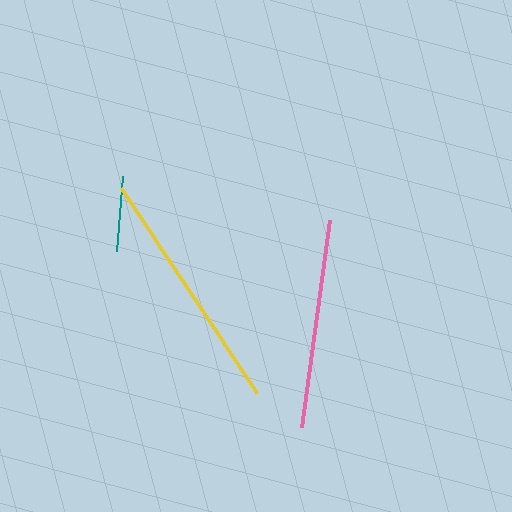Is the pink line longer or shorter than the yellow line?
The yellow line is longer than the pink line.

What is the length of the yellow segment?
The yellow segment is approximately 246 pixels long.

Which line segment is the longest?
The yellow line is the longest at approximately 246 pixels.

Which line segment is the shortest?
The teal line is the shortest at approximately 76 pixels.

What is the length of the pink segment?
The pink segment is approximately 208 pixels long.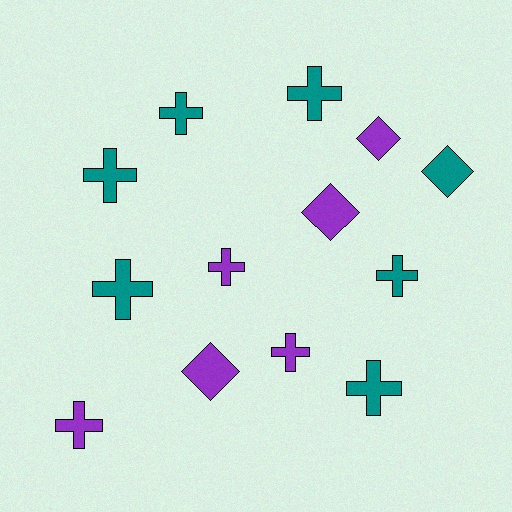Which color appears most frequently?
Teal, with 7 objects.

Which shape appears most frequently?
Cross, with 9 objects.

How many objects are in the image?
There are 13 objects.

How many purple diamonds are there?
There are 3 purple diamonds.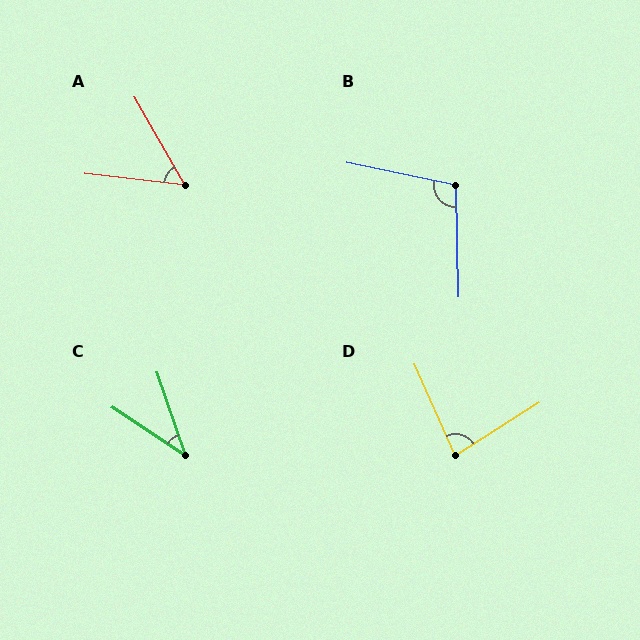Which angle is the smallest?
C, at approximately 37 degrees.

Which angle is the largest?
B, at approximately 103 degrees.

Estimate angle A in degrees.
Approximately 54 degrees.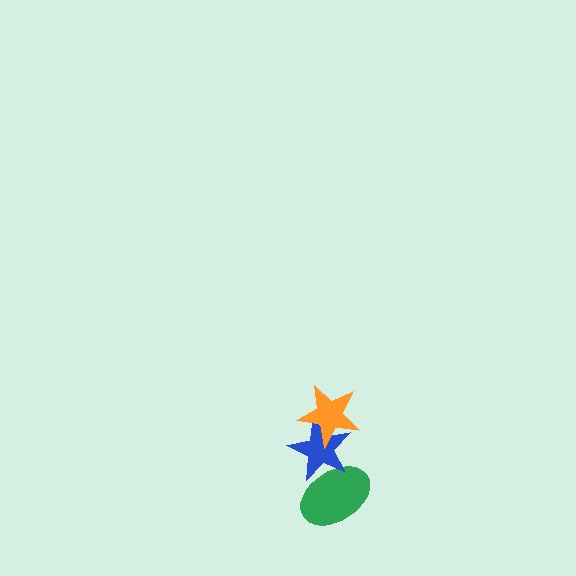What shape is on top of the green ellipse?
The blue star is on top of the green ellipse.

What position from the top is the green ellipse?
The green ellipse is 3rd from the top.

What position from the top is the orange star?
The orange star is 1st from the top.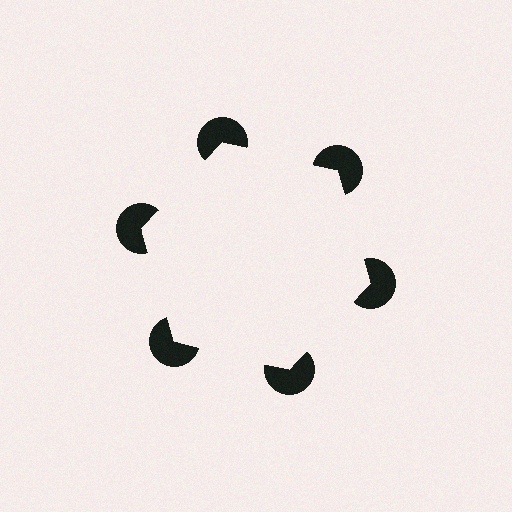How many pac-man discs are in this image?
There are 6 — one at each vertex of the illusory hexagon.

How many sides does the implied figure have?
6 sides.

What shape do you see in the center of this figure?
An illusory hexagon — its edges are inferred from the aligned wedge cuts in the pac-man discs, not physically drawn.